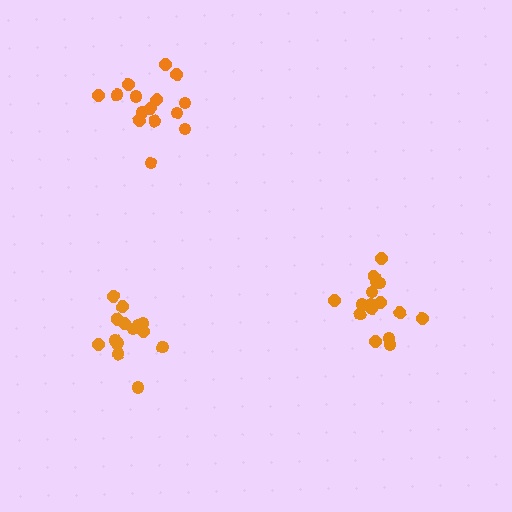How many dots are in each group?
Group 1: 15 dots, Group 2: 14 dots, Group 3: 16 dots (45 total).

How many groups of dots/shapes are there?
There are 3 groups.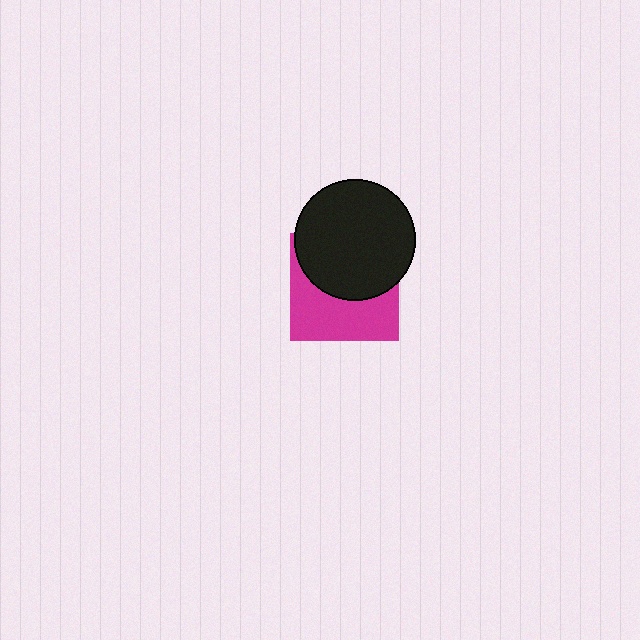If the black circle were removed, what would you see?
You would see the complete magenta square.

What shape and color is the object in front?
The object in front is a black circle.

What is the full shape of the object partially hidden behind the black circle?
The partially hidden object is a magenta square.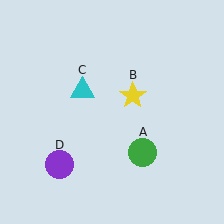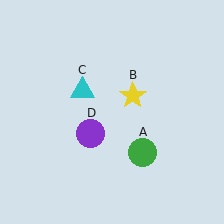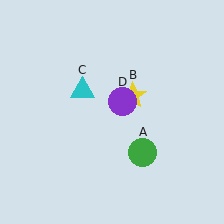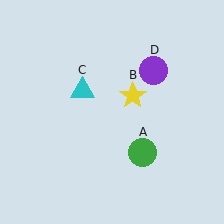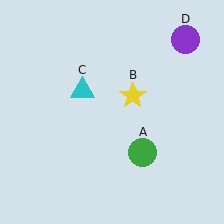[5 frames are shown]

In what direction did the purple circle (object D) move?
The purple circle (object D) moved up and to the right.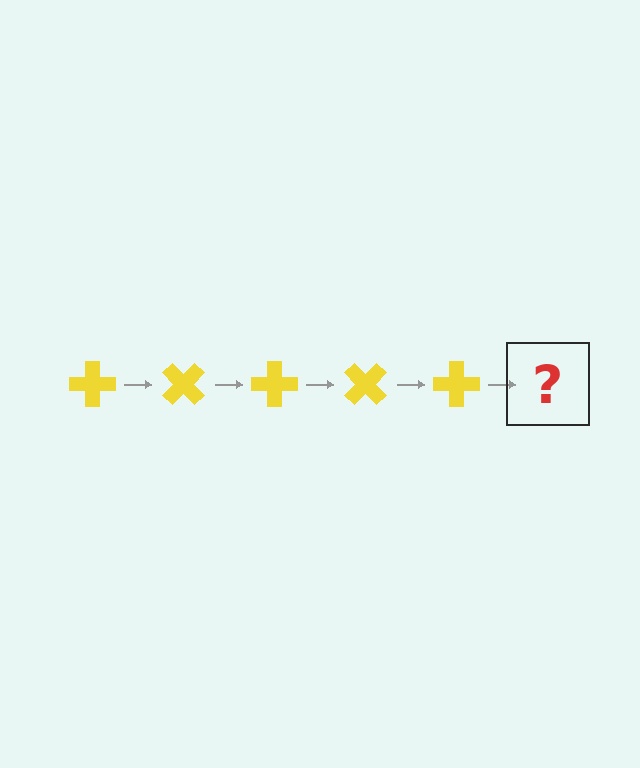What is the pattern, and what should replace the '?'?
The pattern is that the cross rotates 45 degrees each step. The '?' should be a yellow cross rotated 225 degrees.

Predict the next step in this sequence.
The next step is a yellow cross rotated 225 degrees.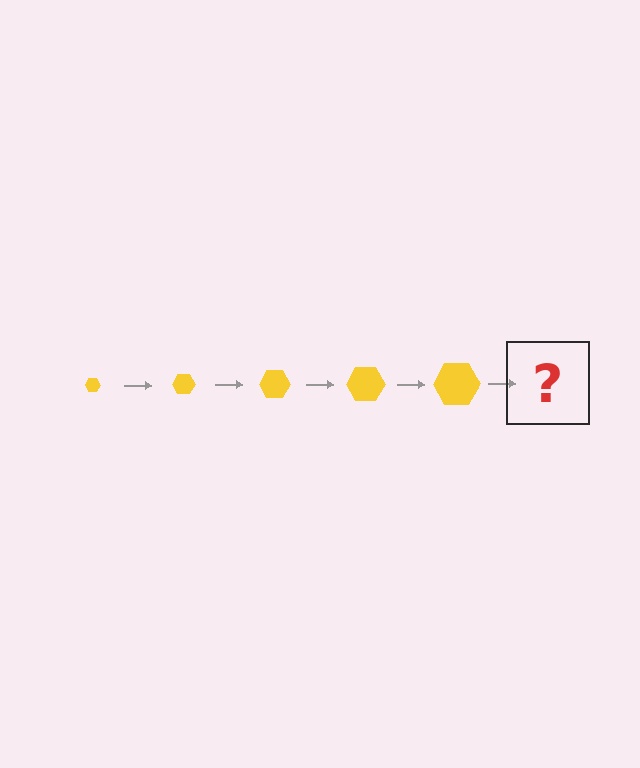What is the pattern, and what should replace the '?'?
The pattern is that the hexagon gets progressively larger each step. The '?' should be a yellow hexagon, larger than the previous one.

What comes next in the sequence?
The next element should be a yellow hexagon, larger than the previous one.